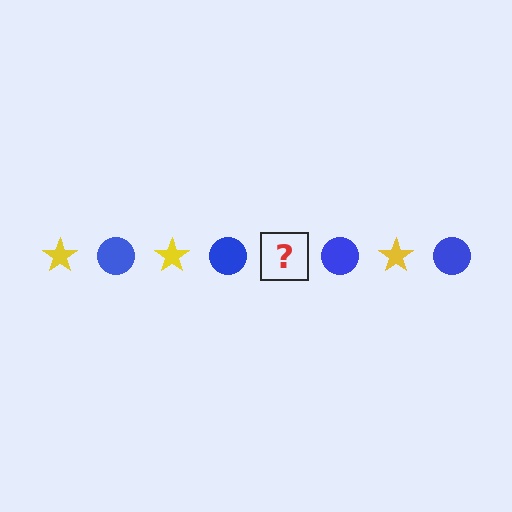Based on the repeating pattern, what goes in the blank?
The blank should be a yellow star.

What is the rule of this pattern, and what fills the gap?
The rule is that the pattern alternates between yellow star and blue circle. The gap should be filled with a yellow star.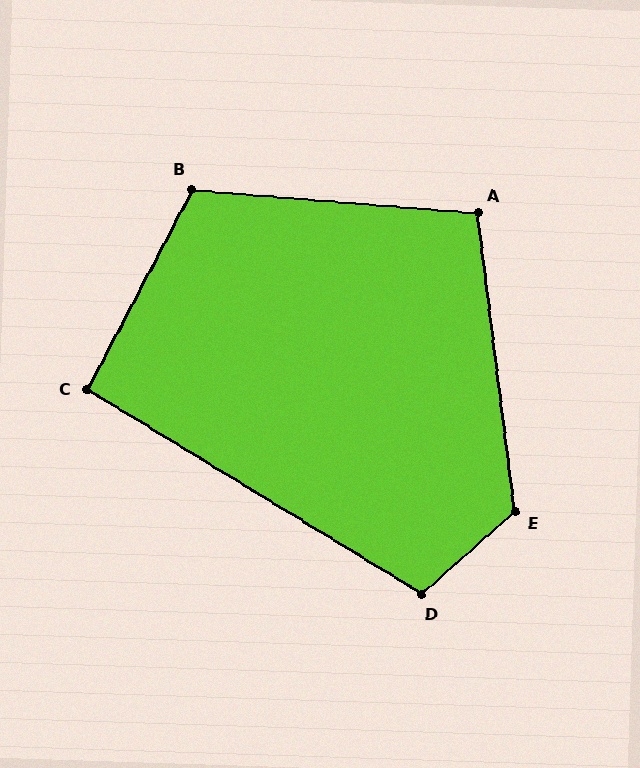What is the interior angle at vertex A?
Approximately 102 degrees (obtuse).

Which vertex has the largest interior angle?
E, at approximately 124 degrees.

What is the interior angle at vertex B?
Approximately 113 degrees (obtuse).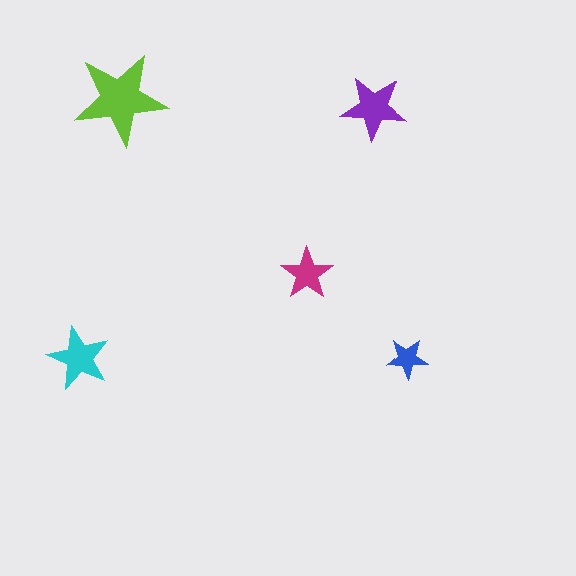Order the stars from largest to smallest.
the lime one, the purple one, the cyan one, the magenta one, the blue one.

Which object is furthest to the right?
The blue star is rightmost.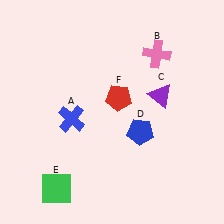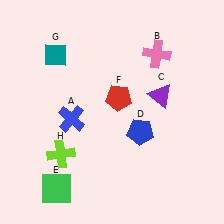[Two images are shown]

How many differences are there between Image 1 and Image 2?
There are 2 differences between the two images.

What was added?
A teal diamond (G), a lime cross (H) were added in Image 2.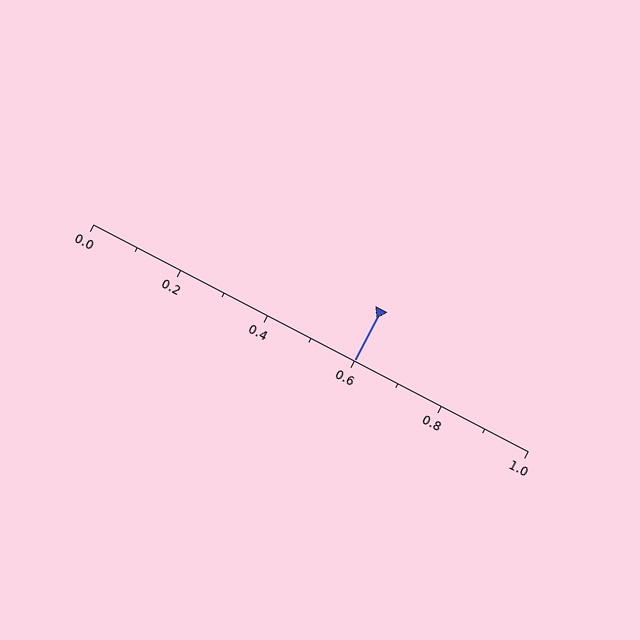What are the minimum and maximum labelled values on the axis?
The axis runs from 0.0 to 1.0.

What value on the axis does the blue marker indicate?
The marker indicates approximately 0.6.